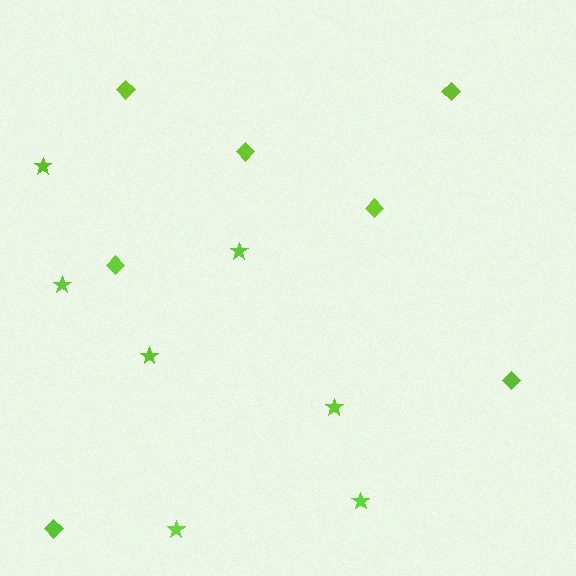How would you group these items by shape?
There are 2 groups: one group of diamonds (7) and one group of stars (7).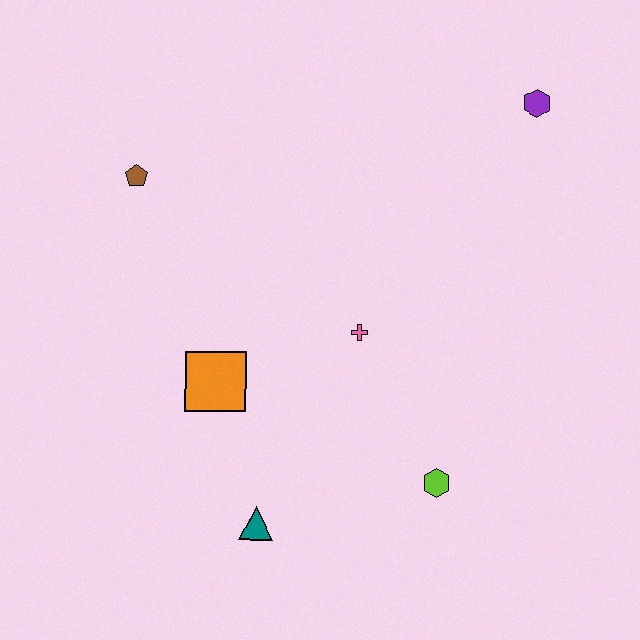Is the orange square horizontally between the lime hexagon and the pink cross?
No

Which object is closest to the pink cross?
The orange square is closest to the pink cross.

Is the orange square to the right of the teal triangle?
No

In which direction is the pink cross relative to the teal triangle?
The pink cross is above the teal triangle.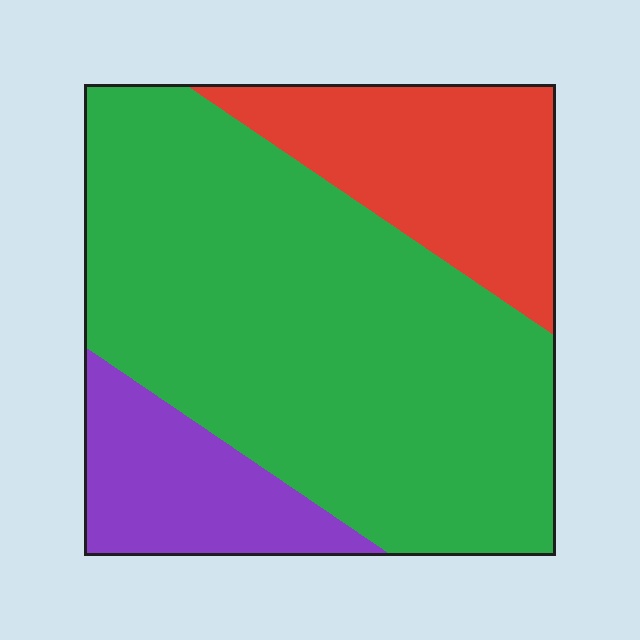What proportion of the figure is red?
Red covers roughly 20% of the figure.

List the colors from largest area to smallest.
From largest to smallest: green, red, purple.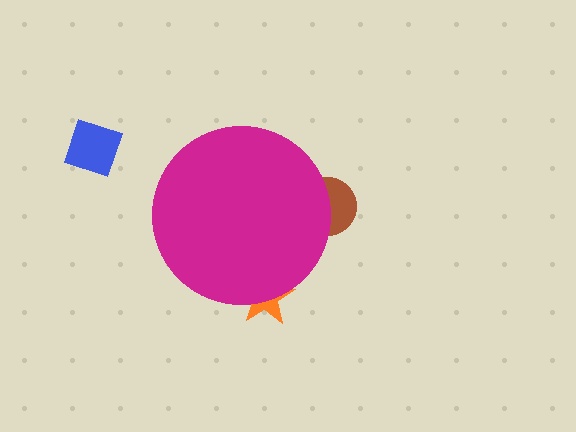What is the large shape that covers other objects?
A magenta circle.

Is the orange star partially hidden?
Yes, the orange star is partially hidden behind the magenta circle.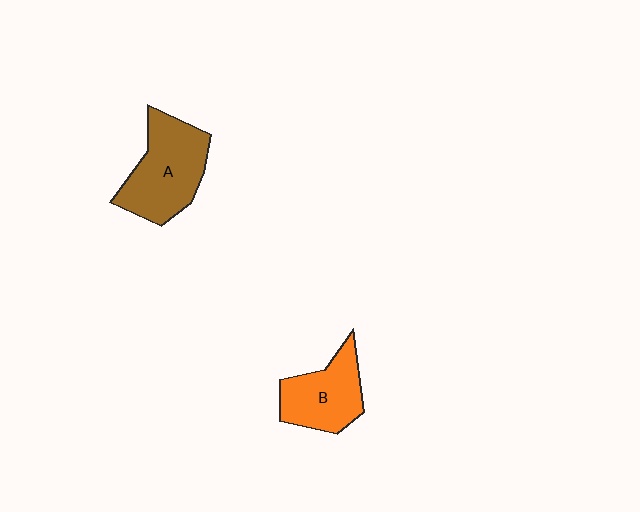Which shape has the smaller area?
Shape B (orange).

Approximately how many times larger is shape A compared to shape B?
Approximately 1.3 times.